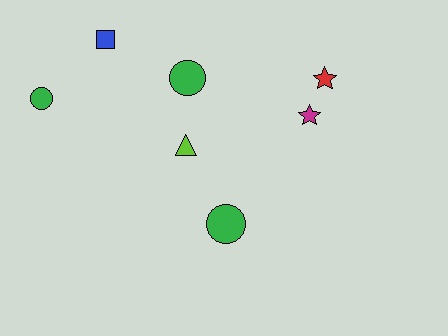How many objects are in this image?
There are 7 objects.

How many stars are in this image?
There are 2 stars.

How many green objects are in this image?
There are 3 green objects.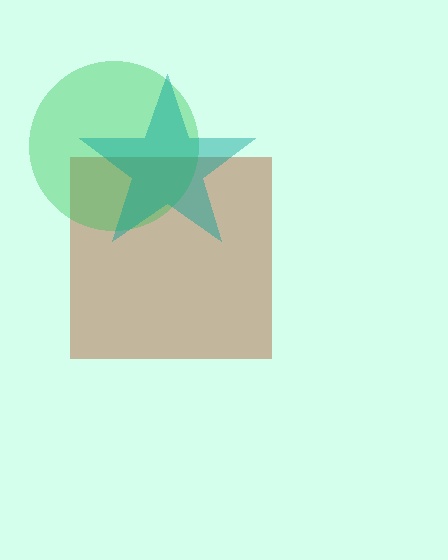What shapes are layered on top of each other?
The layered shapes are: a brown square, a green circle, a teal star.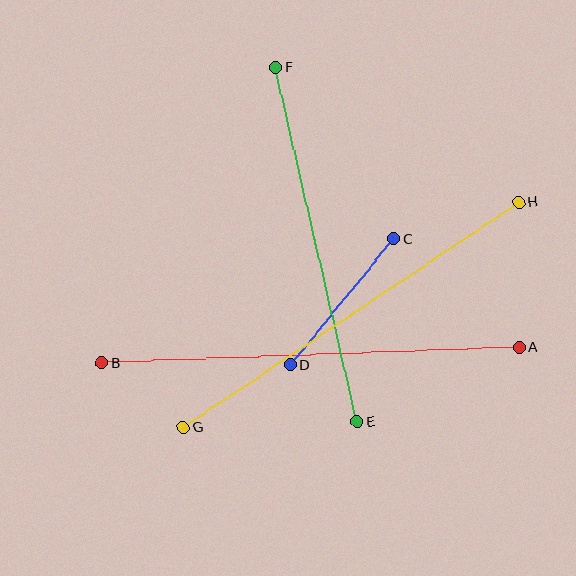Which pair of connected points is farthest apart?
Points A and B are farthest apart.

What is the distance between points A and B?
The distance is approximately 417 pixels.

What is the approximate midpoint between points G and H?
The midpoint is at approximately (351, 315) pixels.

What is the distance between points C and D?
The distance is approximately 163 pixels.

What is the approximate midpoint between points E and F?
The midpoint is at approximately (316, 244) pixels.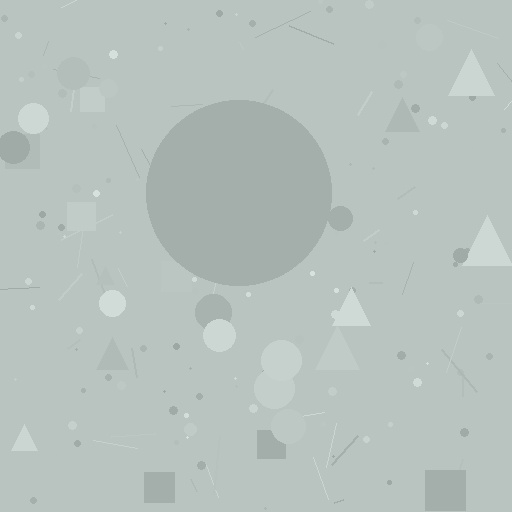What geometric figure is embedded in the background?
A circle is embedded in the background.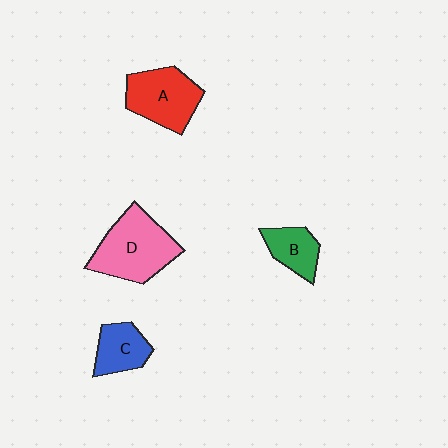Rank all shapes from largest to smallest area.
From largest to smallest: D (pink), A (red), C (blue), B (green).